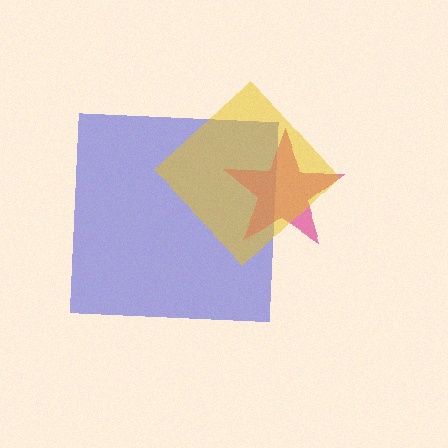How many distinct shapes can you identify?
There are 3 distinct shapes: a blue square, a magenta star, a yellow diamond.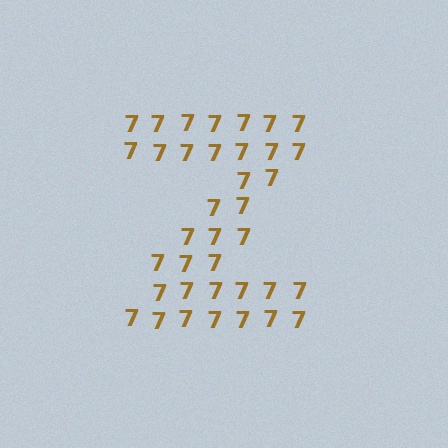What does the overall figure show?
The overall figure shows the letter Z.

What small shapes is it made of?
It is made of small digit 7's.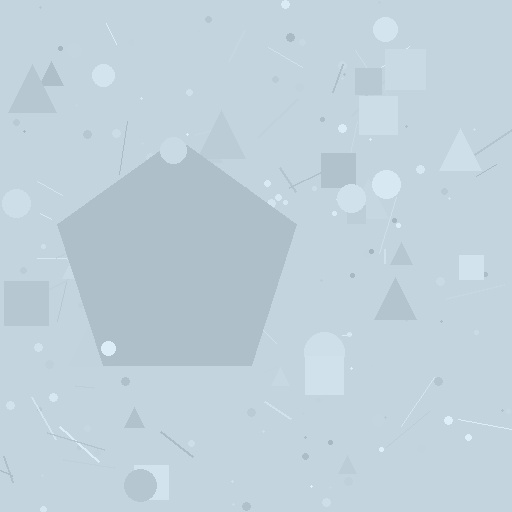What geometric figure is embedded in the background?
A pentagon is embedded in the background.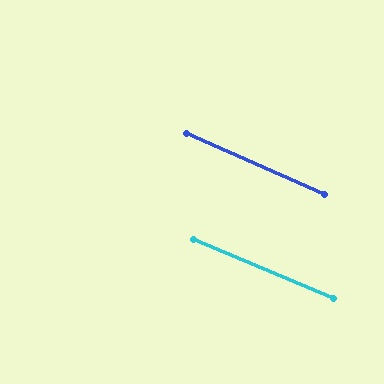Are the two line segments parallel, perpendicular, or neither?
Parallel — their directions differ by only 1.2°.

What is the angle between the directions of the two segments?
Approximately 1 degree.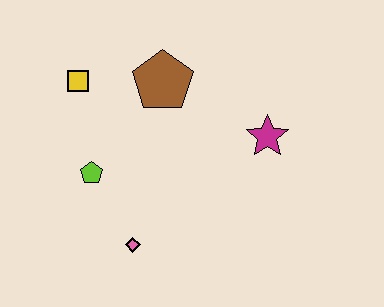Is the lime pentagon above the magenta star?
No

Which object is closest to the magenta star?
The brown pentagon is closest to the magenta star.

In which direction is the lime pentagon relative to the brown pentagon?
The lime pentagon is below the brown pentagon.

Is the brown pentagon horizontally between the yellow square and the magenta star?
Yes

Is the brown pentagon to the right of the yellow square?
Yes